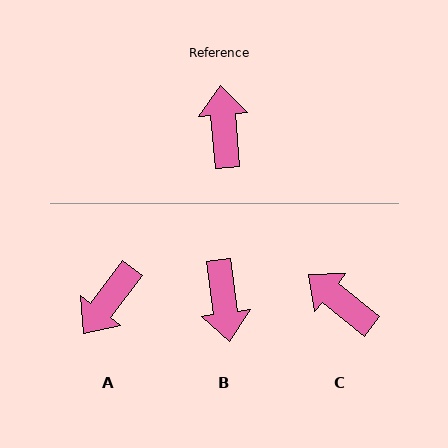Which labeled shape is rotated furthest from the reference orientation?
B, about 177 degrees away.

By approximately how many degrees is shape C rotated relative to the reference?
Approximately 46 degrees counter-clockwise.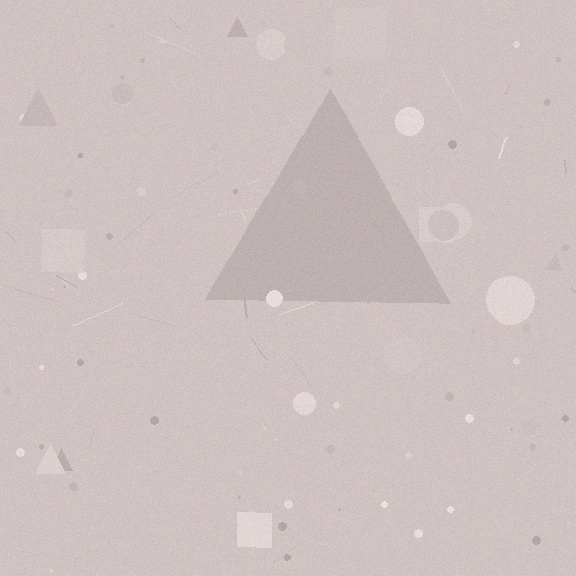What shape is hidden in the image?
A triangle is hidden in the image.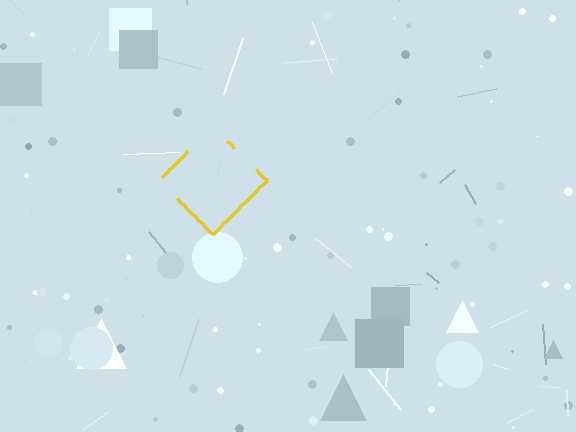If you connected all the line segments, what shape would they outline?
They would outline a diamond.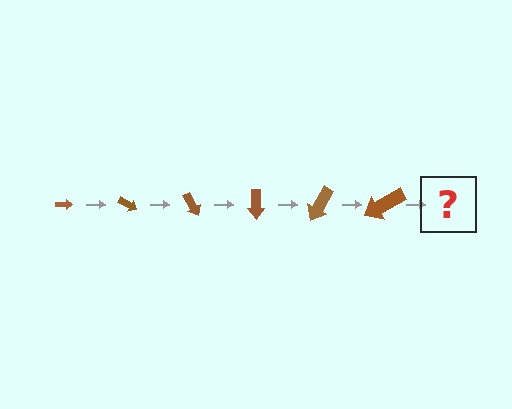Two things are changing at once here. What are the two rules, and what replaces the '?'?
The two rules are that the arrow grows larger each step and it rotates 30 degrees each step. The '?' should be an arrow, larger than the previous one and rotated 180 degrees from the start.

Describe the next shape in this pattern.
It should be an arrow, larger than the previous one and rotated 180 degrees from the start.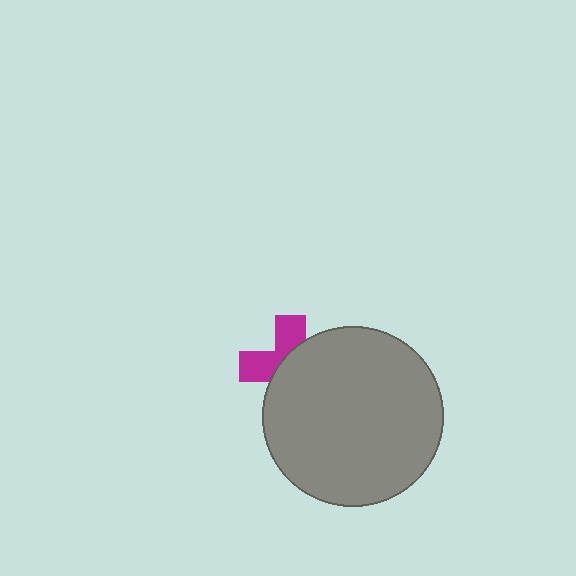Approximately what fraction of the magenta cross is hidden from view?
Roughly 59% of the magenta cross is hidden behind the gray circle.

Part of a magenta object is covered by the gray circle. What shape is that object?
It is a cross.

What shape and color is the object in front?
The object in front is a gray circle.